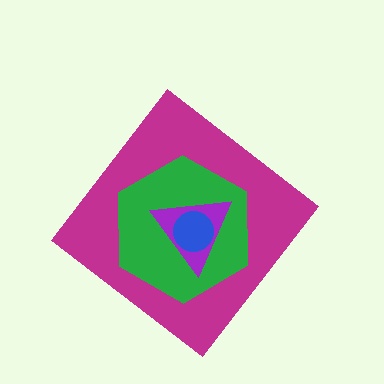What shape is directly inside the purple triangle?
The blue circle.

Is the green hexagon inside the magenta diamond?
Yes.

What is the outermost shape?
The magenta diamond.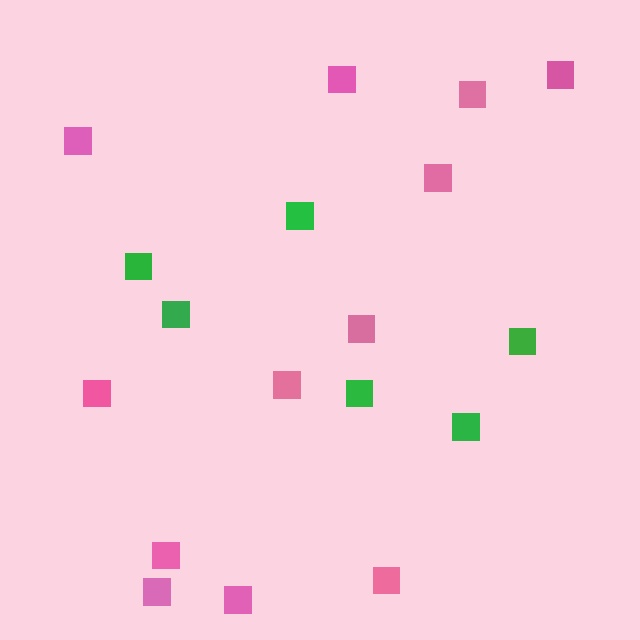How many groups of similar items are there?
There are 2 groups: one group of pink squares (12) and one group of green squares (6).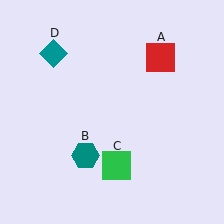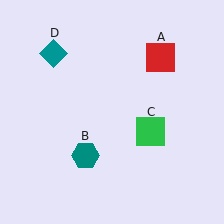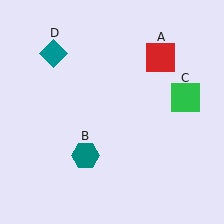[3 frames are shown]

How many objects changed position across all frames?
1 object changed position: green square (object C).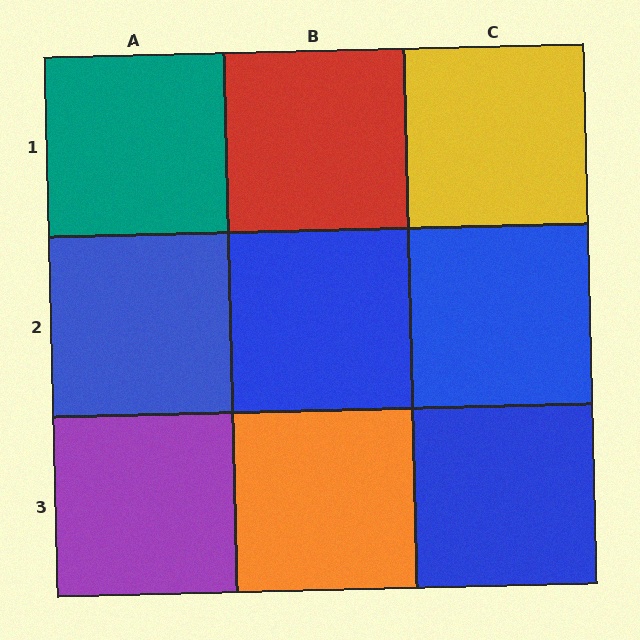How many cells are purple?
1 cell is purple.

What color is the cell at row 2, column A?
Blue.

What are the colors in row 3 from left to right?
Purple, orange, blue.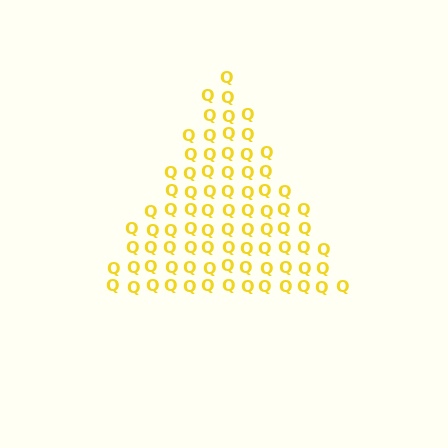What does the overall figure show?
The overall figure shows a triangle.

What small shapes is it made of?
It is made of small letter Q's.